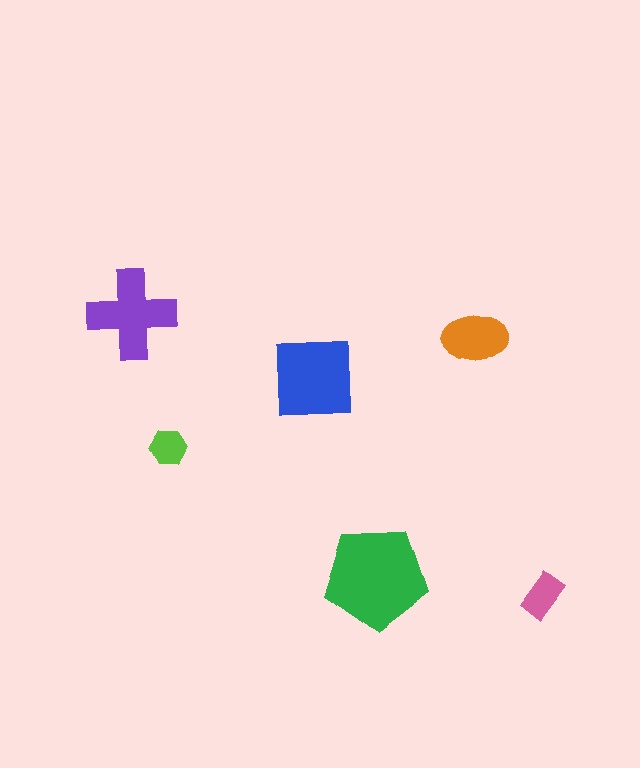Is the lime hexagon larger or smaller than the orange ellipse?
Smaller.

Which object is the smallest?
The lime hexagon.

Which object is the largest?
The green pentagon.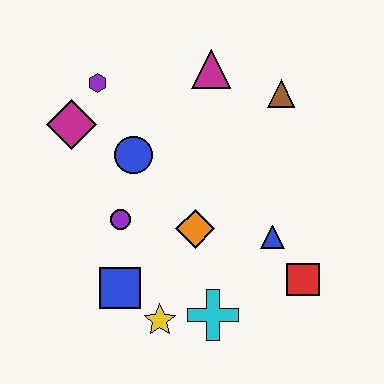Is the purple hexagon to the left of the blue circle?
Yes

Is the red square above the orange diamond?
No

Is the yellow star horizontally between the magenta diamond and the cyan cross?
Yes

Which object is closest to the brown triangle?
The magenta triangle is closest to the brown triangle.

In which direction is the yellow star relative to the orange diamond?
The yellow star is below the orange diamond.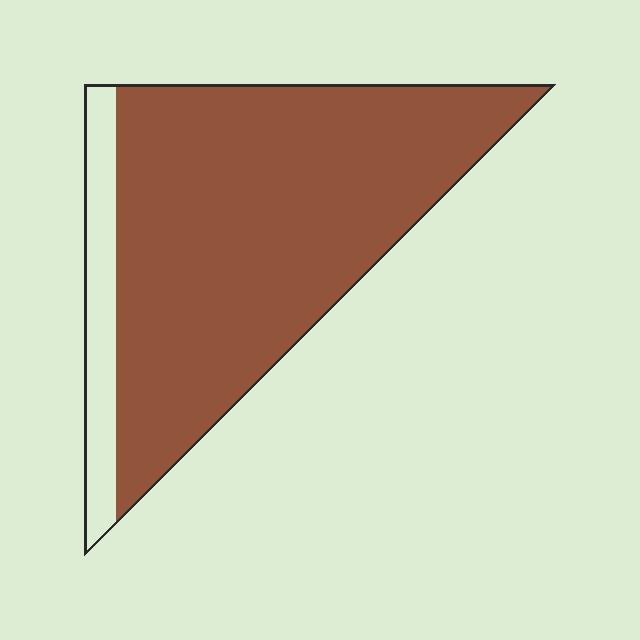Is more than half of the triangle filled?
Yes.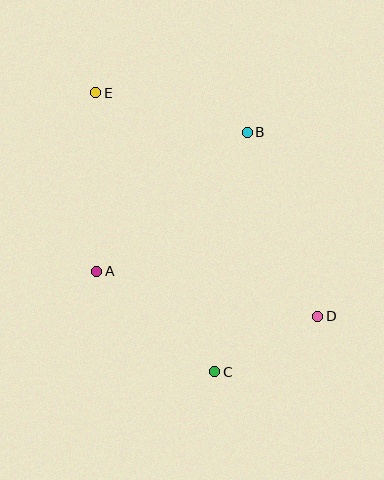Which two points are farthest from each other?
Points D and E are farthest from each other.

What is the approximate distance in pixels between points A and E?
The distance between A and E is approximately 178 pixels.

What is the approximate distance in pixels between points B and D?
The distance between B and D is approximately 197 pixels.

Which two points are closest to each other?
Points C and D are closest to each other.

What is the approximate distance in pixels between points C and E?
The distance between C and E is approximately 303 pixels.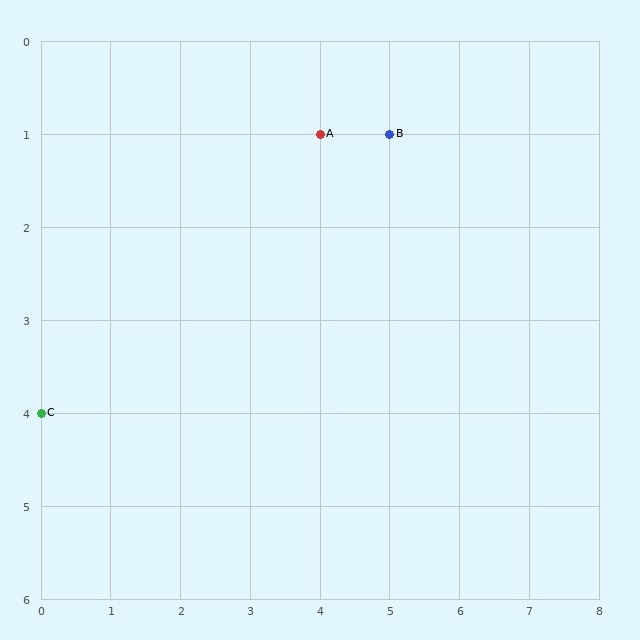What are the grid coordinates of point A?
Point A is at grid coordinates (4, 1).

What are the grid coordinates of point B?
Point B is at grid coordinates (5, 1).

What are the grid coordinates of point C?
Point C is at grid coordinates (0, 4).